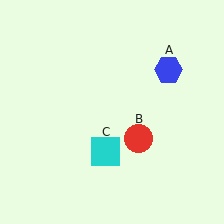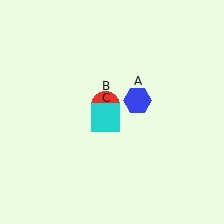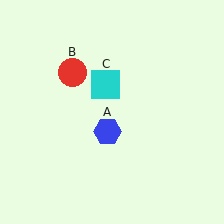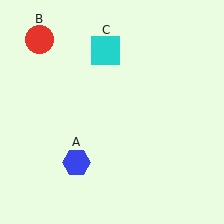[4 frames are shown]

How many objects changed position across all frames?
3 objects changed position: blue hexagon (object A), red circle (object B), cyan square (object C).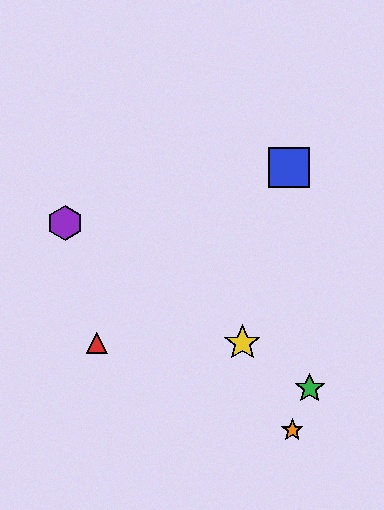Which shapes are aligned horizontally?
The red triangle, the yellow star are aligned horizontally.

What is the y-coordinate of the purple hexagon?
The purple hexagon is at y≈223.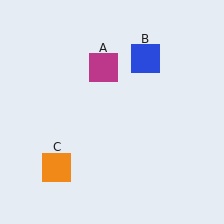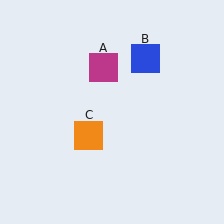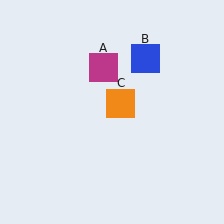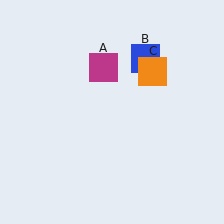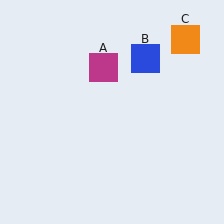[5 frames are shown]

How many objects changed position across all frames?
1 object changed position: orange square (object C).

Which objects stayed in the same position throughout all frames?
Magenta square (object A) and blue square (object B) remained stationary.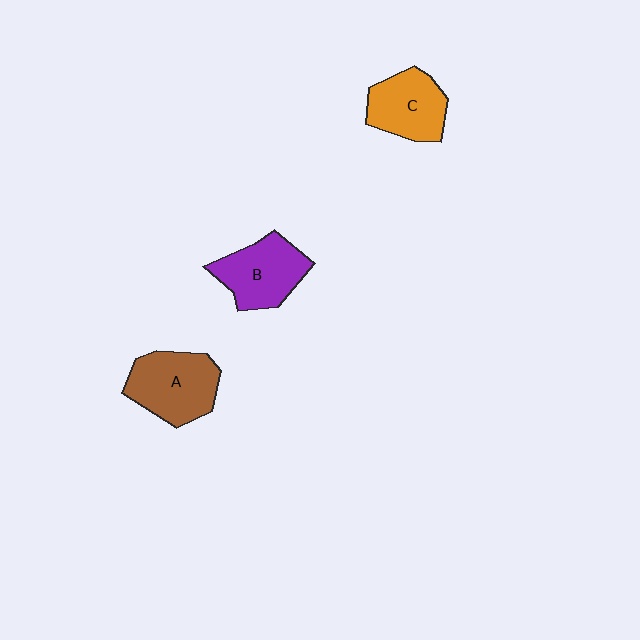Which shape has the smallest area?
Shape C (orange).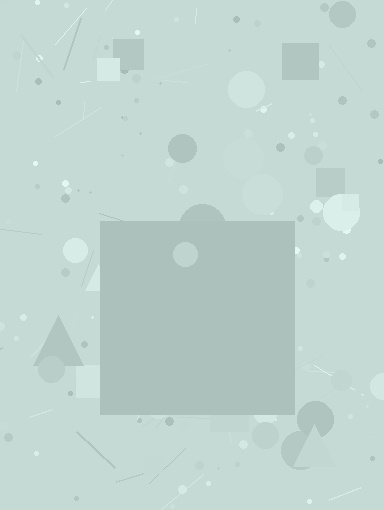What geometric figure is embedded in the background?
A square is embedded in the background.